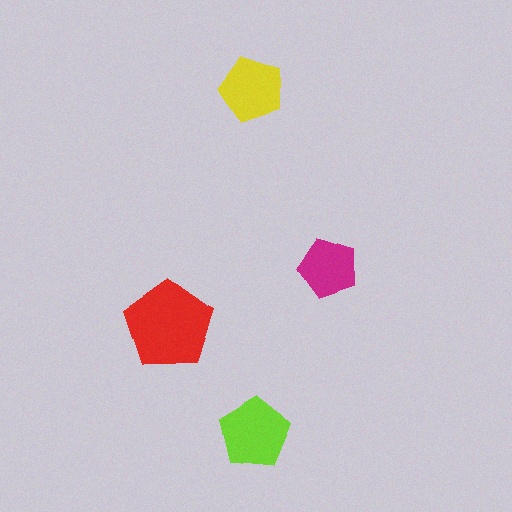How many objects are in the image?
There are 4 objects in the image.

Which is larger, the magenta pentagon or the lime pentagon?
The lime one.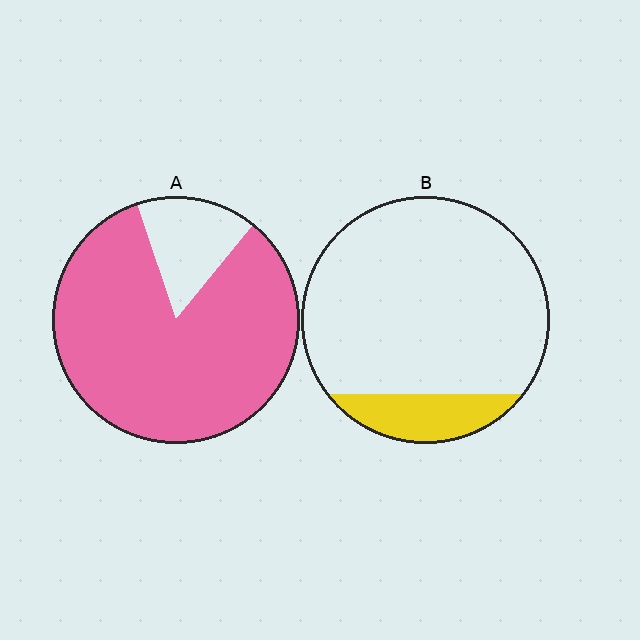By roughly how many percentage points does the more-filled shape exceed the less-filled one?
By roughly 70 percentage points (A over B).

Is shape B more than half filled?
No.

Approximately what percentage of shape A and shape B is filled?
A is approximately 85% and B is approximately 15%.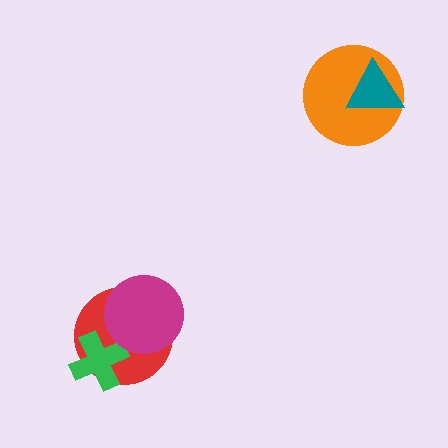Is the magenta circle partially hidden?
No, no other shape covers it.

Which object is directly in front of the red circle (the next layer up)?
The green cross is directly in front of the red circle.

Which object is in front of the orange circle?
The teal triangle is in front of the orange circle.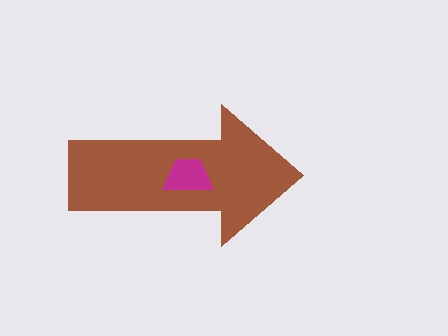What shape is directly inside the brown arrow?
The magenta trapezoid.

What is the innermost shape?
The magenta trapezoid.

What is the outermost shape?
The brown arrow.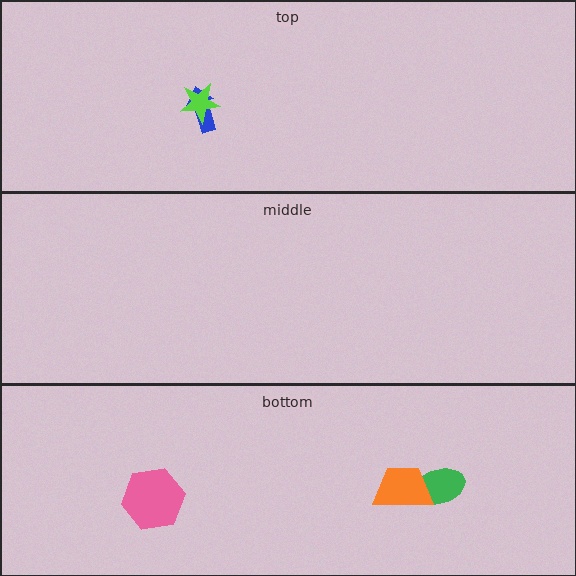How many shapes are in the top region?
2.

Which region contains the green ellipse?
The bottom region.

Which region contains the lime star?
The top region.